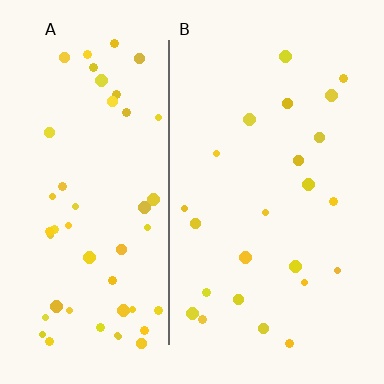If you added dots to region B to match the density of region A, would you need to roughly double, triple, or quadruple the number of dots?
Approximately double.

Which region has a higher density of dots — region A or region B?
A (the left).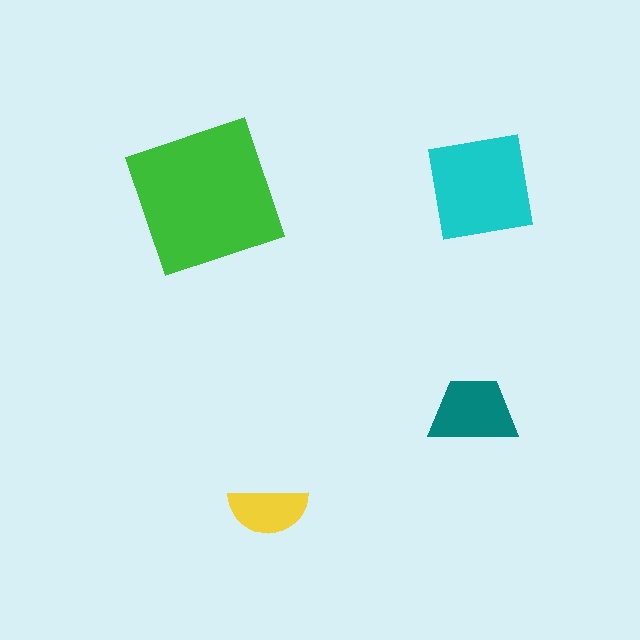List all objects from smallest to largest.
The yellow semicircle, the teal trapezoid, the cyan square, the green square.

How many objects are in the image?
There are 4 objects in the image.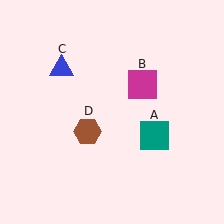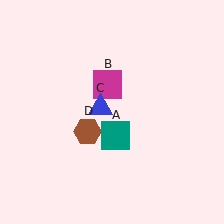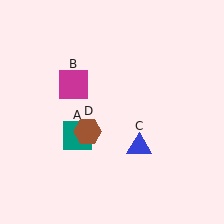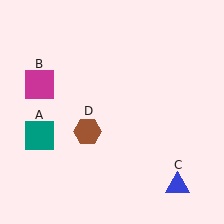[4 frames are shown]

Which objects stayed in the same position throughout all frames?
Brown hexagon (object D) remained stationary.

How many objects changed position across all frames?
3 objects changed position: teal square (object A), magenta square (object B), blue triangle (object C).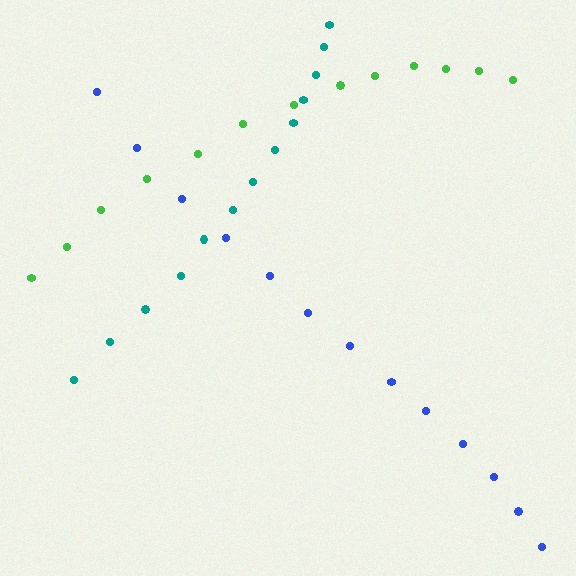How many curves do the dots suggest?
There are 3 distinct paths.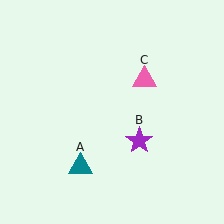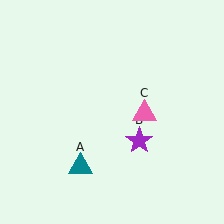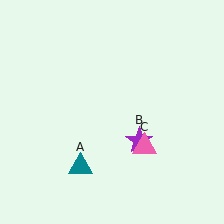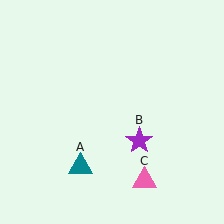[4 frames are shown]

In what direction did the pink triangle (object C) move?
The pink triangle (object C) moved down.